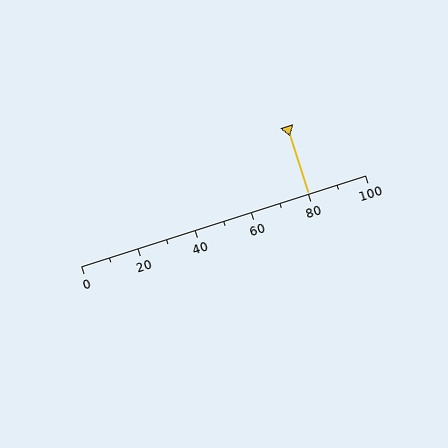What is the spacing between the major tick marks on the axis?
The major ticks are spaced 20 apart.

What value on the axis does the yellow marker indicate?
The marker indicates approximately 80.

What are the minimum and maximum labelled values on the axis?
The axis runs from 0 to 100.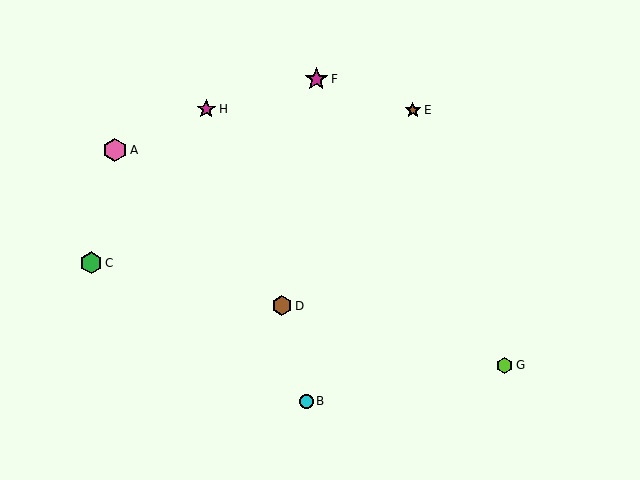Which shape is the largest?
The pink hexagon (labeled A) is the largest.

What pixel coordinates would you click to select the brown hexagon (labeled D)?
Click at (282, 306) to select the brown hexagon D.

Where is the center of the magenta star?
The center of the magenta star is at (206, 109).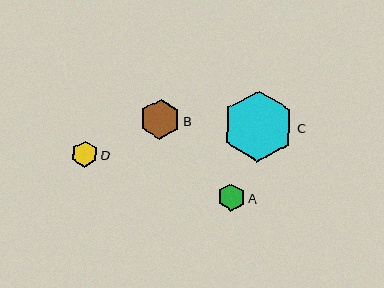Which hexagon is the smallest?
Hexagon D is the smallest with a size of approximately 27 pixels.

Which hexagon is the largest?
Hexagon C is the largest with a size of approximately 71 pixels.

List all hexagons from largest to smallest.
From largest to smallest: C, B, A, D.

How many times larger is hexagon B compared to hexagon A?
Hexagon B is approximately 1.5 times the size of hexagon A.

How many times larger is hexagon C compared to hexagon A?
Hexagon C is approximately 2.6 times the size of hexagon A.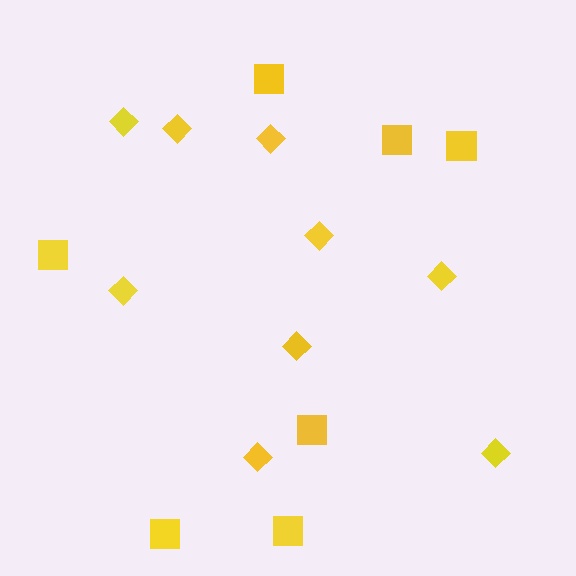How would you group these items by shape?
There are 2 groups: one group of diamonds (9) and one group of squares (7).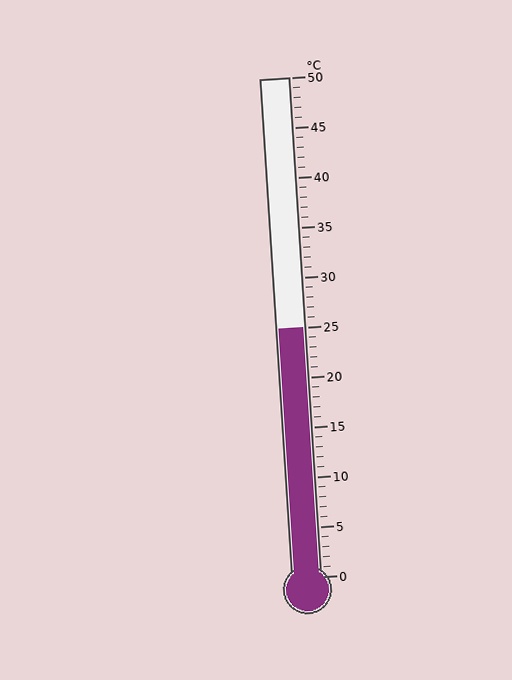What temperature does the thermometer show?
The thermometer shows approximately 25°C.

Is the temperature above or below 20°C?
The temperature is above 20°C.